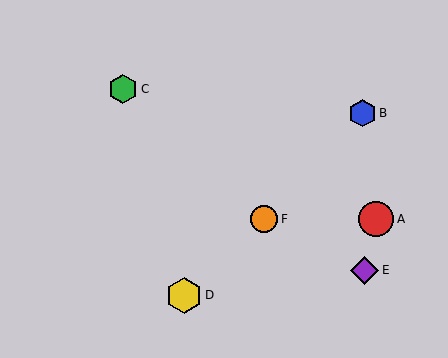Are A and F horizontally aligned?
Yes, both are at y≈219.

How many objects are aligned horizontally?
2 objects (A, F) are aligned horizontally.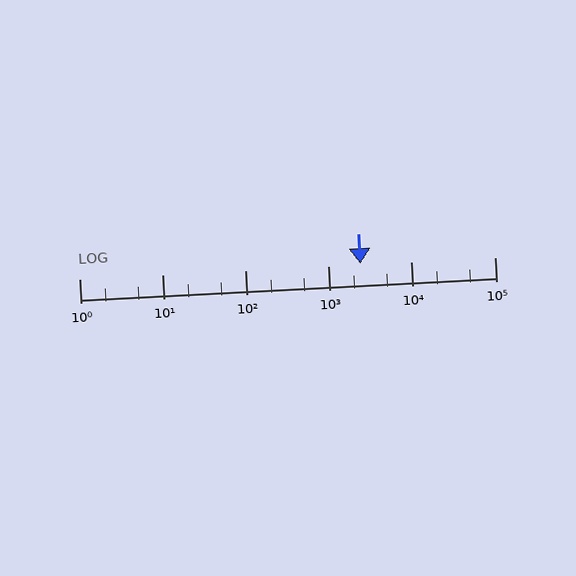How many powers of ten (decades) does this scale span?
The scale spans 5 decades, from 1 to 100000.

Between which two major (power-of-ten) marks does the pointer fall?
The pointer is between 1000 and 10000.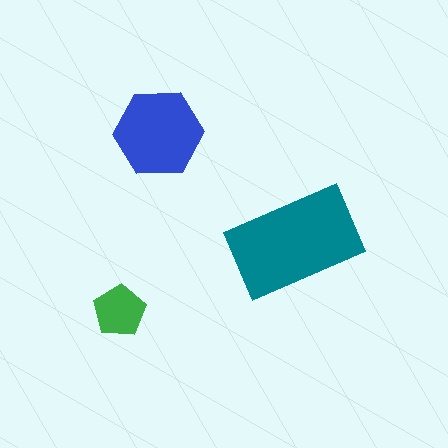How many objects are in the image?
There are 3 objects in the image.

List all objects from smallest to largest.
The green pentagon, the blue hexagon, the teal rectangle.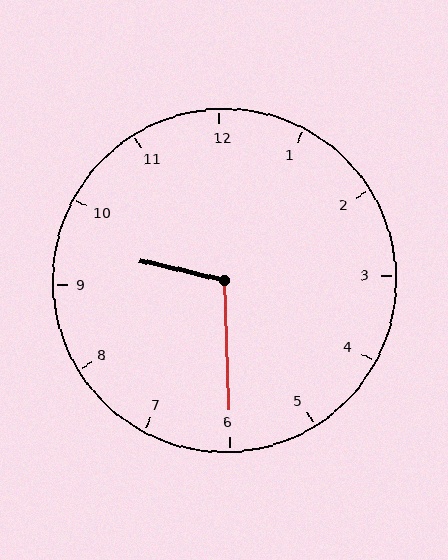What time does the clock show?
9:30.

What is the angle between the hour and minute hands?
Approximately 105 degrees.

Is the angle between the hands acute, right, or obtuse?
It is obtuse.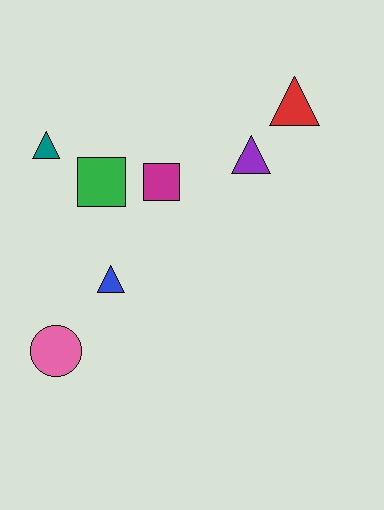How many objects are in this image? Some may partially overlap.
There are 7 objects.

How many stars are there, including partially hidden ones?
There are no stars.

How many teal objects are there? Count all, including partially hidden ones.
There is 1 teal object.